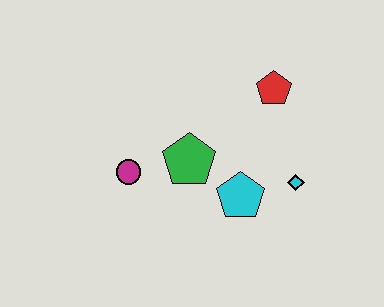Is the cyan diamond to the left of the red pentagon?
No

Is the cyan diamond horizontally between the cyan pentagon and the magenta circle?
No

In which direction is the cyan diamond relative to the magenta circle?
The cyan diamond is to the right of the magenta circle.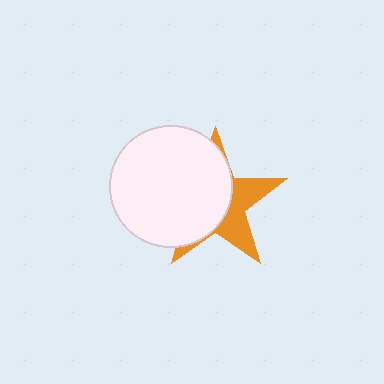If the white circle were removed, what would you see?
You would see the complete orange star.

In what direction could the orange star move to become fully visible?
The orange star could move right. That would shift it out from behind the white circle entirely.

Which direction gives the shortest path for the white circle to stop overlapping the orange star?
Moving left gives the shortest separation.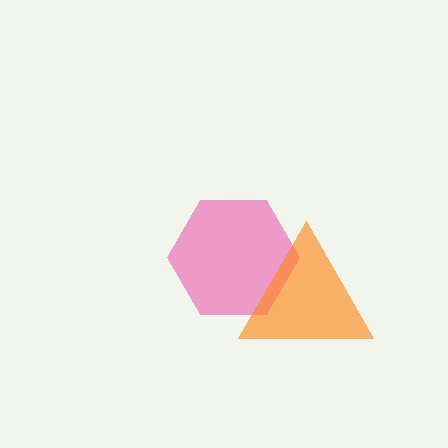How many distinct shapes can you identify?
There are 2 distinct shapes: a pink hexagon, an orange triangle.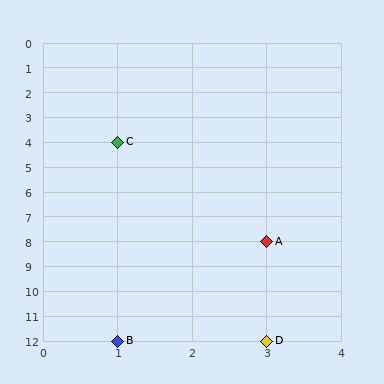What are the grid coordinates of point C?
Point C is at grid coordinates (1, 4).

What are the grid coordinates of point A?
Point A is at grid coordinates (3, 8).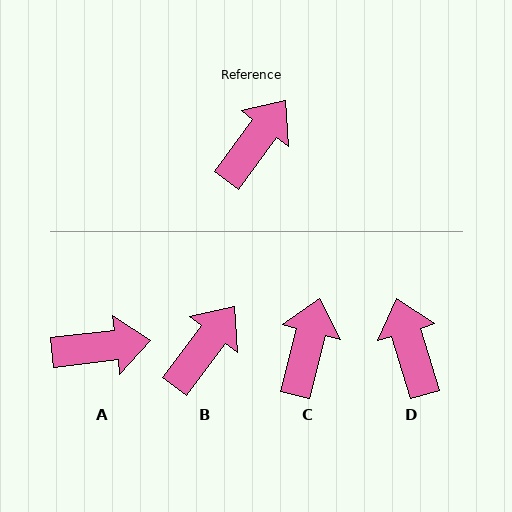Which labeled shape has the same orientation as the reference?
B.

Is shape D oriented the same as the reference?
No, it is off by about 53 degrees.